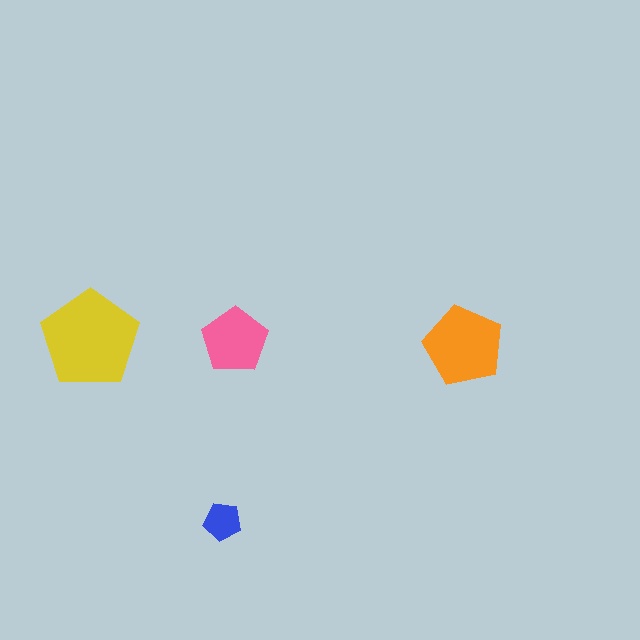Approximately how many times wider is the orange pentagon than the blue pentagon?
About 2 times wider.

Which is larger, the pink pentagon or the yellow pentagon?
The yellow one.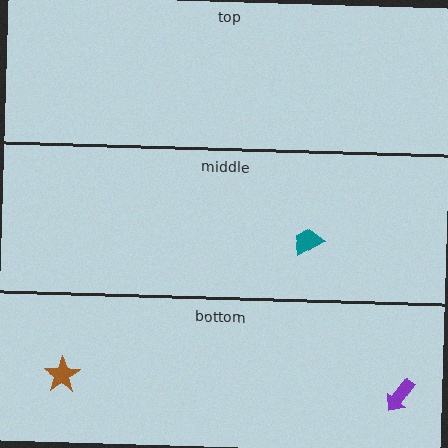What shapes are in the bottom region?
The purple arrow, the brown star.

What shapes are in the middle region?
The teal trapezoid.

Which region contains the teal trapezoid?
The middle region.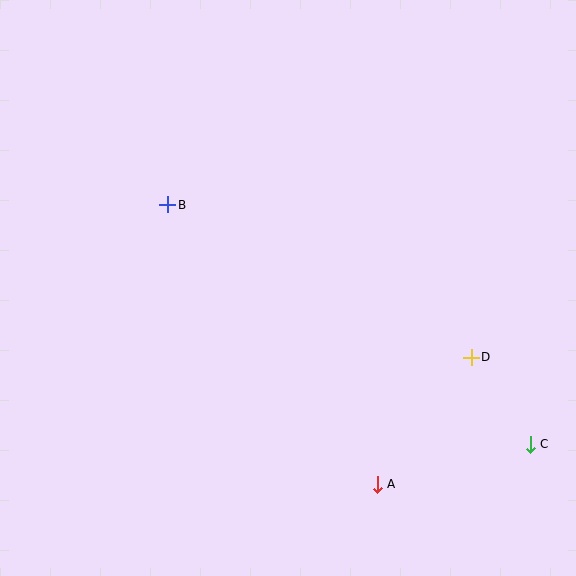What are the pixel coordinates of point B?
Point B is at (168, 205).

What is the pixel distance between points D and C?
The distance between D and C is 105 pixels.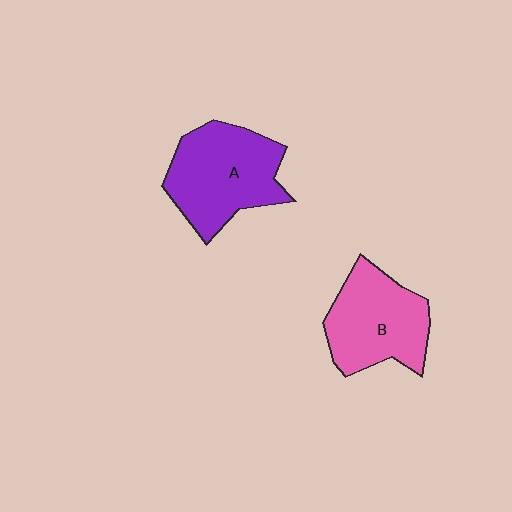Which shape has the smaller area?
Shape B (pink).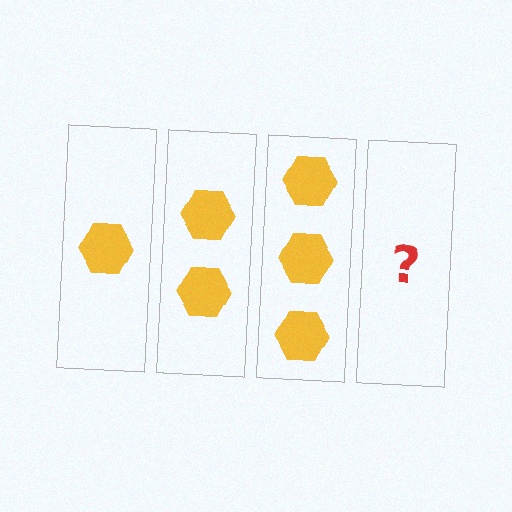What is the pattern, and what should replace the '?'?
The pattern is that each step adds one more hexagon. The '?' should be 4 hexagons.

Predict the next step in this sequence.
The next step is 4 hexagons.